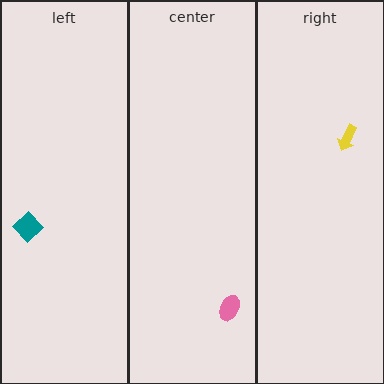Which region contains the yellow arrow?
The right region.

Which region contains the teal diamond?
The left region.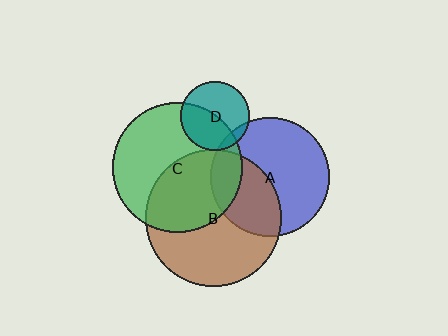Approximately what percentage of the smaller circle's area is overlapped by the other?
Approximately 10%.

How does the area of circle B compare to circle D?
Approximately 3.9 times.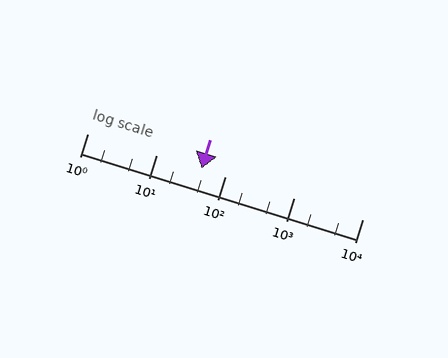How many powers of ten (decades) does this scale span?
The scale spans 4 decades, from 1 to 10000.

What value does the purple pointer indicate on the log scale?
The pointer indicates approximately 45.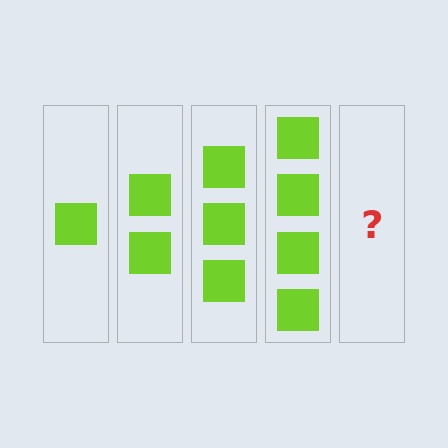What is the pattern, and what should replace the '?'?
The pattern is that each step adds one more square. The '?' should be 5 squares.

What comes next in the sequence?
The next element should be 5 squares.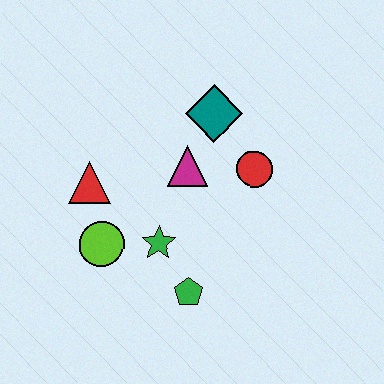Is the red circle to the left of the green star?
No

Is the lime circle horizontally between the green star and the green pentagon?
No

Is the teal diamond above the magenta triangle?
Yes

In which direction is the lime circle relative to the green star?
The lime circle is to the left of the green star.